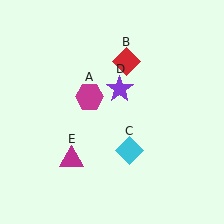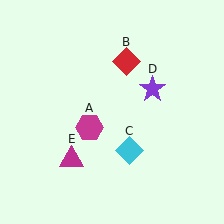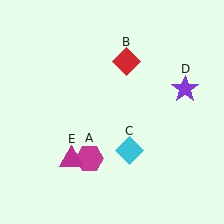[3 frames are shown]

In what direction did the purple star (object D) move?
The purple star (object D) moved right.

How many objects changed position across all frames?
2 objects changed position: magenta hexagon (object A), purple star (object D).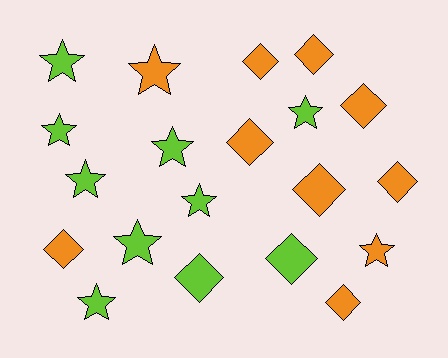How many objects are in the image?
There are 20 objects.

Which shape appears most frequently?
Star, with 10 objects.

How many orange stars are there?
There are 2 orange stars.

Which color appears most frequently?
Orange, with 10 objects.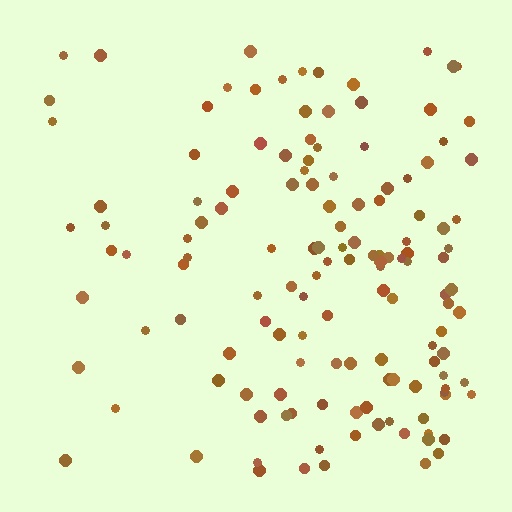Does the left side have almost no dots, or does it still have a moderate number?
Still a moderate number, just noticeably fewer than the right.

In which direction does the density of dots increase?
From left to right, with the right side densest.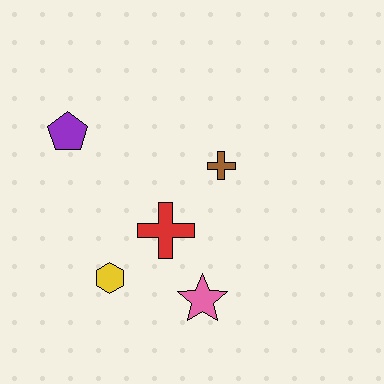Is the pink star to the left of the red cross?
No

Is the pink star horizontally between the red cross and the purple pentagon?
No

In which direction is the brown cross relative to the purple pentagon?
The brown cross is to the right of the purple pentagon.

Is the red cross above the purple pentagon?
No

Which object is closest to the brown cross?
The red cross is closest to the brown cross.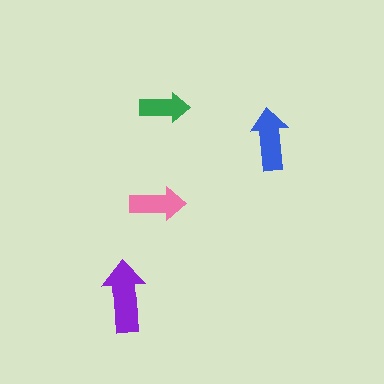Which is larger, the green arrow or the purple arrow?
The purple one.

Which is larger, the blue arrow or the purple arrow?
The purple one.